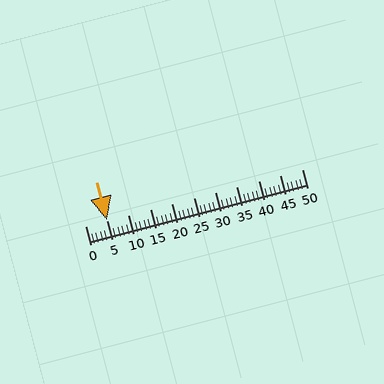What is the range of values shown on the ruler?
The ruler shows values from 0 to 50.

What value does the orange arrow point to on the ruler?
The orange arrow points to approximately 5.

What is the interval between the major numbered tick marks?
The major tick marks are spaced 5 units apart.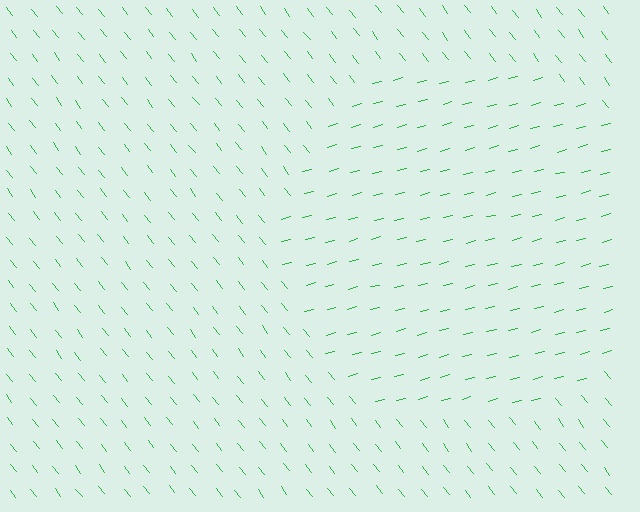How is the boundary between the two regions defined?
The boundary is defined purely by a change in line orientation (approximately 66 degrees difference). All lines are the same color and thickness.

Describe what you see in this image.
The image is filled with small green line segments. A circle region in the image has lines oriented differently from the surrounding lines, creating a visible texture boundary.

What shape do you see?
I see a circle.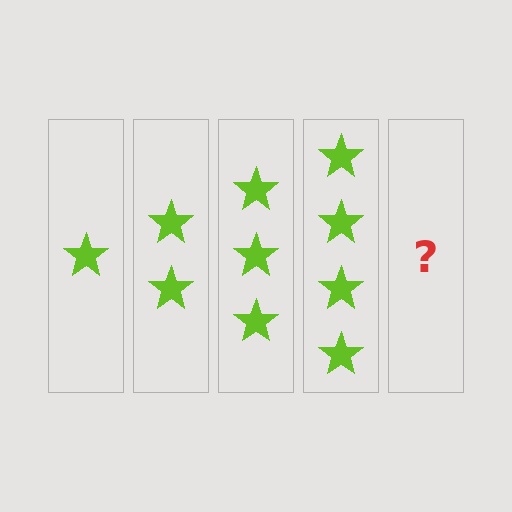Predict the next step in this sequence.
The next step is 5 stars.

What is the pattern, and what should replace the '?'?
The pattern is that each step adds one more star. The '?' should be 5 stars.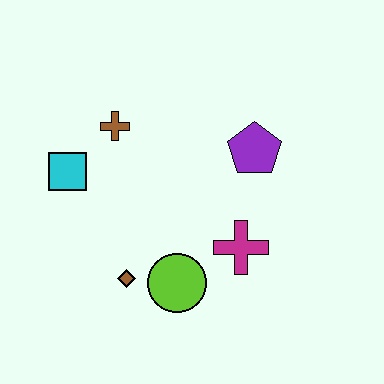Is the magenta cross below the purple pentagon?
Yes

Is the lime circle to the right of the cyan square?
Yes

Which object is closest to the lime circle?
The brown diamond is closest to the lime circle.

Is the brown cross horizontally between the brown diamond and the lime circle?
No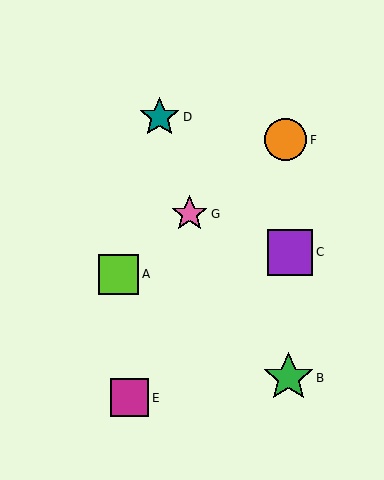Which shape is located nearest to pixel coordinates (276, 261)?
The purple square (labeled C) at (290, 252) is nearest to that location.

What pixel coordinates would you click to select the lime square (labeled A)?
Click at (119, 274) to select the lime square A.